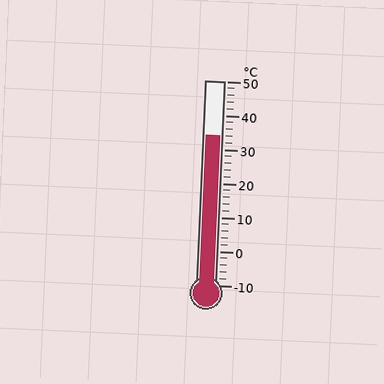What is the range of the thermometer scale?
The thermometer scale ranges from -10°C to 50°C.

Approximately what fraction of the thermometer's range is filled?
The thermometer is filled to approximately 75% of its range.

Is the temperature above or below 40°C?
The temperature is below 40°C.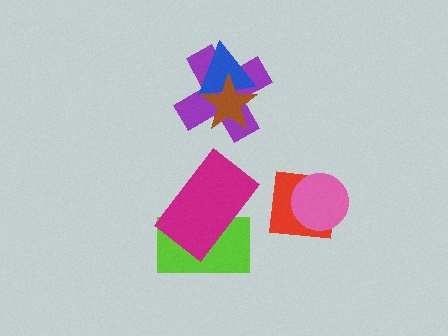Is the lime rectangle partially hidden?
Yes, it is partially covered by another shape.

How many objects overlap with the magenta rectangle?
1 object overlaps with the magenta rectangle.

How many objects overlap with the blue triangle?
2 objects overlap with the blue triangle.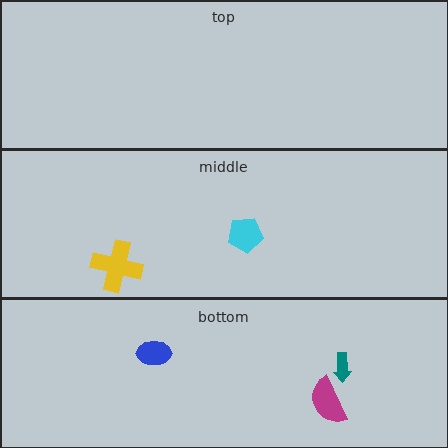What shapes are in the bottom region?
The teal arrow, the blue ellipse, the magenta semicircle.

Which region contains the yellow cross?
The middle region.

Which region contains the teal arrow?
The bottom region.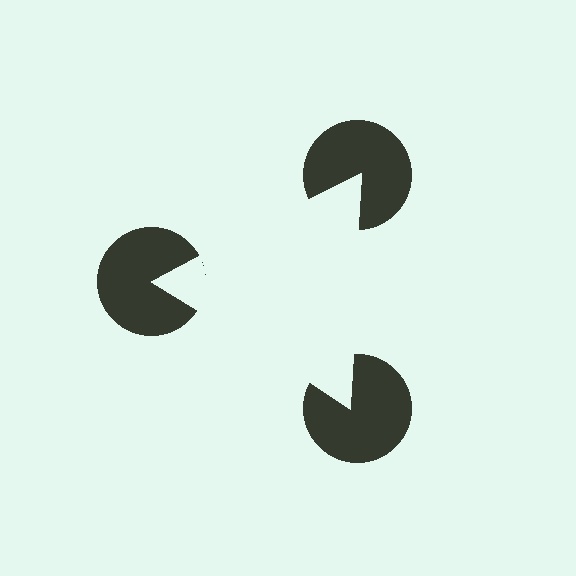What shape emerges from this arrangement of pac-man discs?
An illusory triangle — its edges are inferred from the aligned wedge cuts in the pac-man discs, not physically drawn.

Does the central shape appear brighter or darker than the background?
It typically appears slightly brighter than the background, even though no actual brightness change is drawn.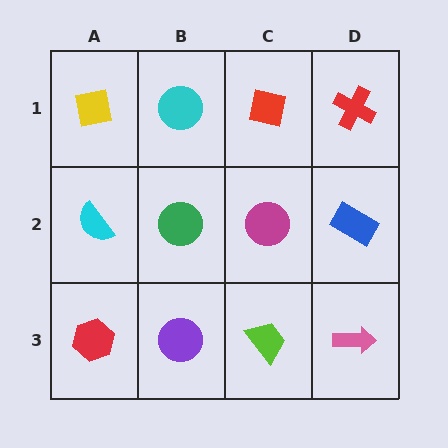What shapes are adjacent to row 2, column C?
A red square (row 1, column C), a lime trapezoid (row 3, column C), a green circle (row 2, column B), a blue rectangle (row 2, column D).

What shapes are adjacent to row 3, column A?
A cyan semicircle (row 2, column A), a purple circle (row 3, column B).